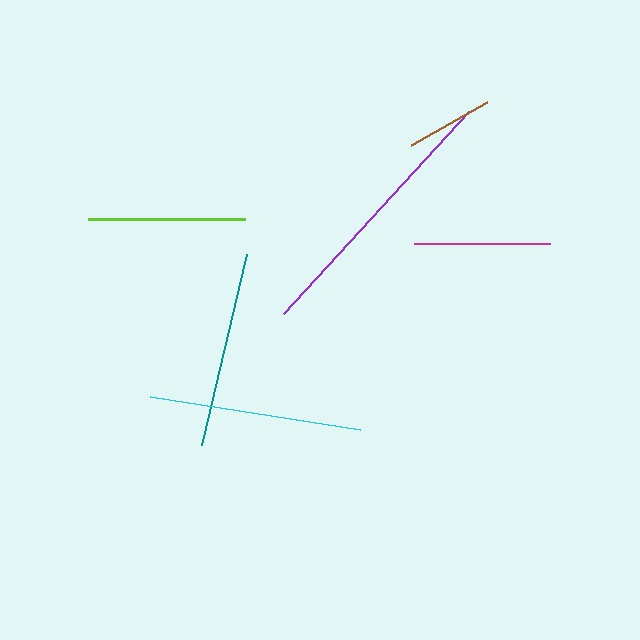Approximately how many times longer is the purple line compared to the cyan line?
The purple line is approximately 1.3 times the length of the cyan line.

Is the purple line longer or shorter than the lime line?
The purple line is longer than the lime line.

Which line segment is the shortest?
The brown line is the shortest at approximately 87 pixels.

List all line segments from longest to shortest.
From longest to shortest: purple, cyan, teal, lime, magenta, brown.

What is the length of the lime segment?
The lime segment is approximately 157 pixels long.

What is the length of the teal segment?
The teal segment is approximately 196 pixels long.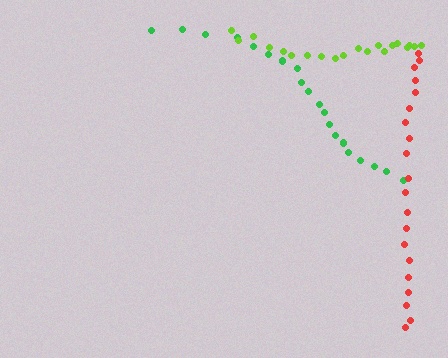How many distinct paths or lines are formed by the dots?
There are 3 distinct paths.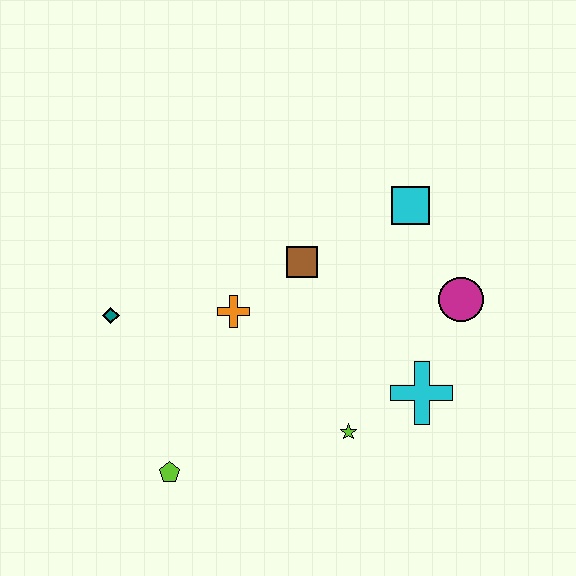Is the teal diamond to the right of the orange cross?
No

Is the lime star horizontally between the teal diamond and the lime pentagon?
No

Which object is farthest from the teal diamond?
The magenta circle is farthest from the teal diamond.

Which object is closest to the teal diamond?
The orange cross is closest to the teal diamond.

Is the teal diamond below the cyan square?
Yes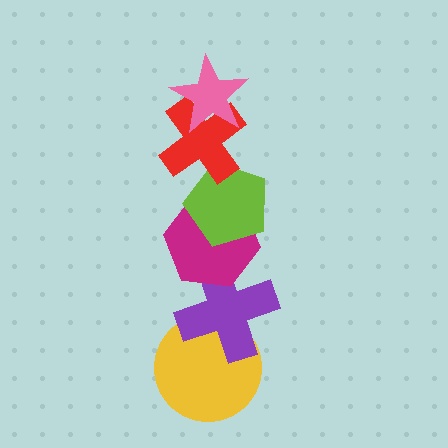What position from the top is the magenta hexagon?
The magenta hexagon is 4th from the top.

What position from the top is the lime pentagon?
The lime pentagon is 3rd from the top.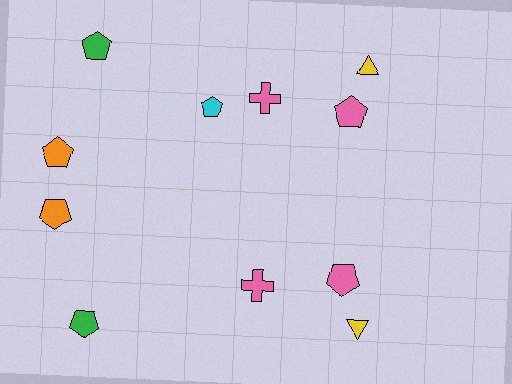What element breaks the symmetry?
A cyan pentagon is missing from the bottom side.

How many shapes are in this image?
There are 11 shapes in this image.